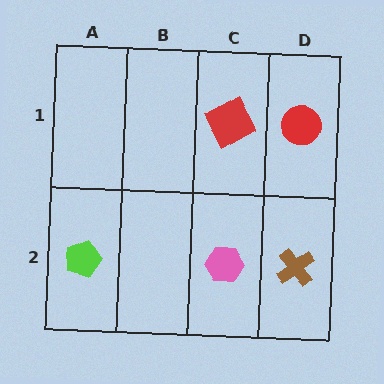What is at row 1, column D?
A red circle.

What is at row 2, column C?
A pink hexagon.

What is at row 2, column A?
A lime pentagon.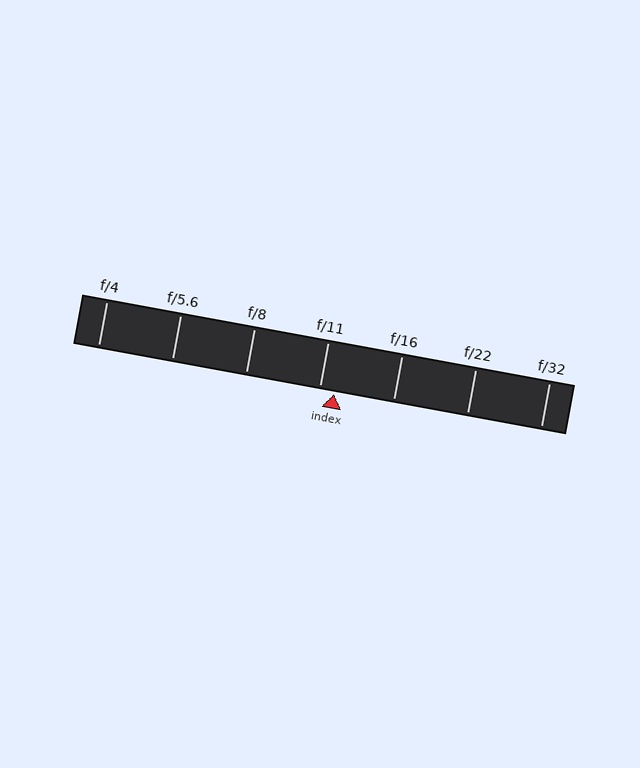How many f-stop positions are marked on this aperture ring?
There are 7 f-stop positions marked.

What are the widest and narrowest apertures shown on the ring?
The widest aperture shown is f/4 and the narrowest is f/32.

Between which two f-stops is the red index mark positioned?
The index mark is between f/11 and f/16.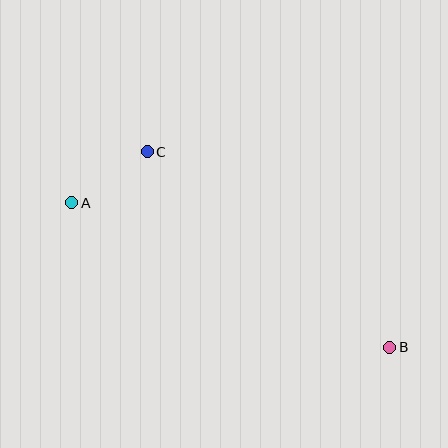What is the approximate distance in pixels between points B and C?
The distance between B and C is approximately 311 pixels.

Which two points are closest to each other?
Points A and C are closest to each other.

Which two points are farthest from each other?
Points A and B are farthest from each other.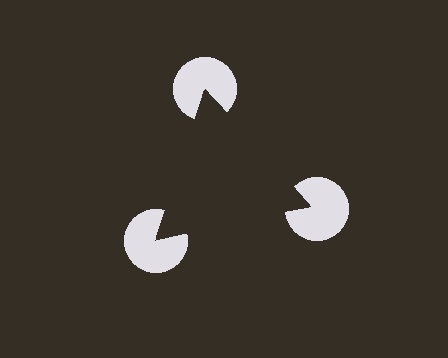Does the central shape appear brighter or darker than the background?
It typically appears slightly darker than the background, even though no actual brightness change is drawn.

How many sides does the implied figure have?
3 sides.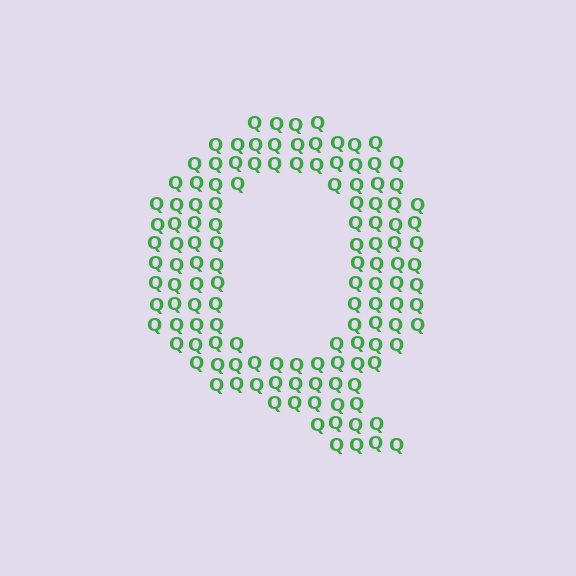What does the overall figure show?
The overall figure shows the letter Q.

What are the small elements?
The small elements are letter Q's.